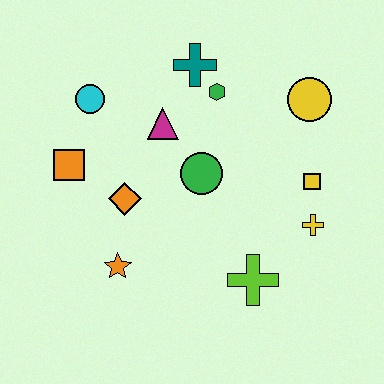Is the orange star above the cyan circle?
No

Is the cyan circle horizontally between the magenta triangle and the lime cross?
No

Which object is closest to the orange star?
The orange diamond is closest to the orange star.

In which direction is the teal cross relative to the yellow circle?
The teal cross is to the left of the yellow circle.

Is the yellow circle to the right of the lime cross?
Yes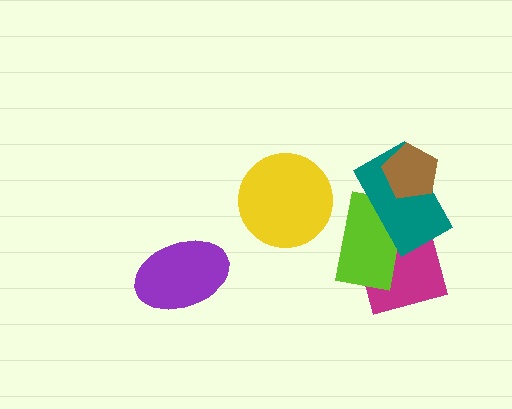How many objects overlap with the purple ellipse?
0 objects overlap with the purple ellipse.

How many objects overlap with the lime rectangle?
2 objects overlap with the lime rectangle.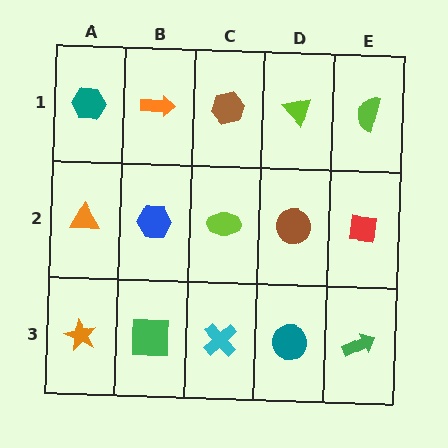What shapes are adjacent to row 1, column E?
A red square (row 2, column E), a lime triangle (row 1, column D).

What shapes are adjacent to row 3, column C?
A lime ellipse (row 2, column C), a green square (row 3, column B), a teal circle (row 3, column D).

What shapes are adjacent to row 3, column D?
A brown circle (row 2, column D), a cyan cross (row 3, column C), a green arrow (row 3, column E).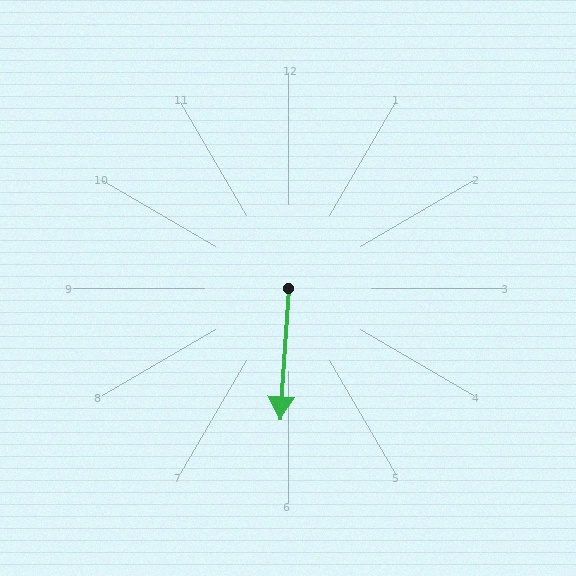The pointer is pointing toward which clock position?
Roughly 6 o'clock.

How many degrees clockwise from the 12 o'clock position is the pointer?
Approximately 184 degrees.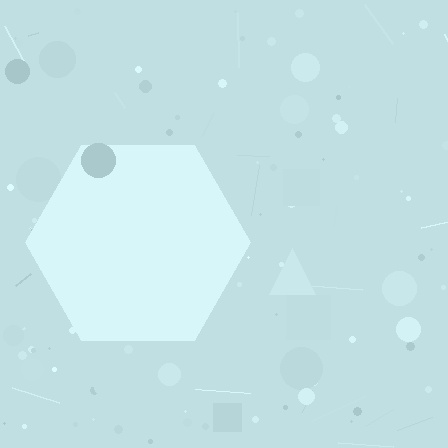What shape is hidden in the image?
A hexagon is hidden in the image.